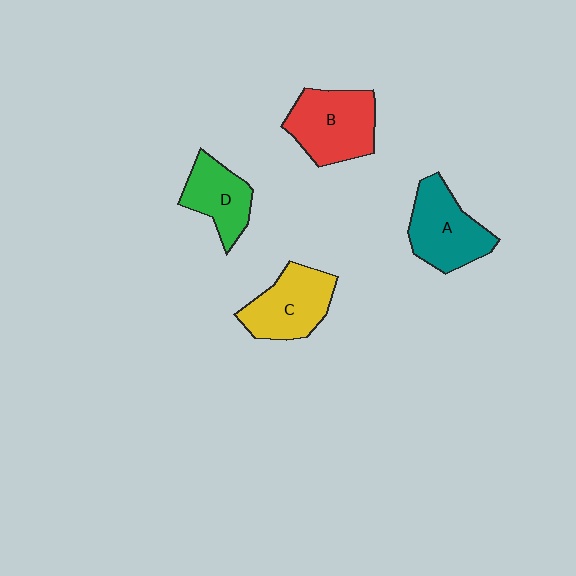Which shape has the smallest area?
Shape D (green).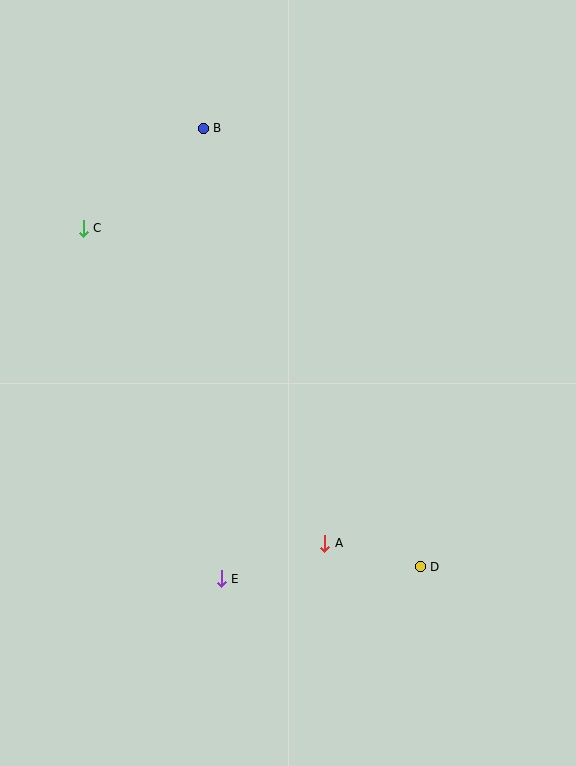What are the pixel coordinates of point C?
Point C is at (83, 228).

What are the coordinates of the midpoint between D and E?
The midpoint between D and E is at (321, 573).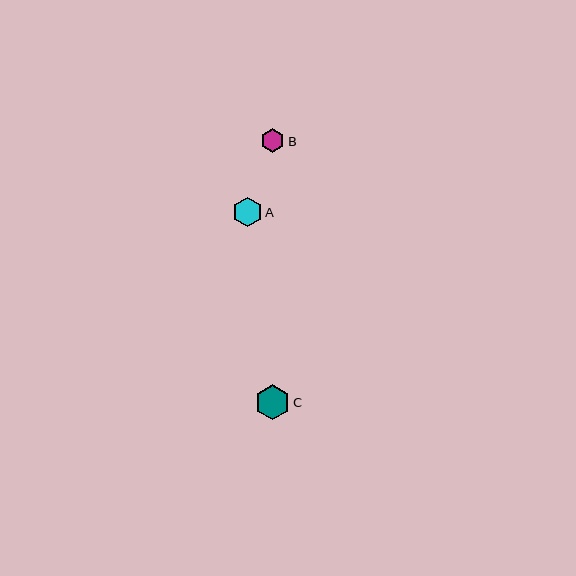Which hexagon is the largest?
Hexagon C is the largest with a size of approximately 35 pixels.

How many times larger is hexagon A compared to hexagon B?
Hexagon A is approximately 1.2 times the size of hexagon B.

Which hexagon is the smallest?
Hexagon B is the smallest with a size of approximately 24 pixels.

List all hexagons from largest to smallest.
From largest to smallest: C, A, B.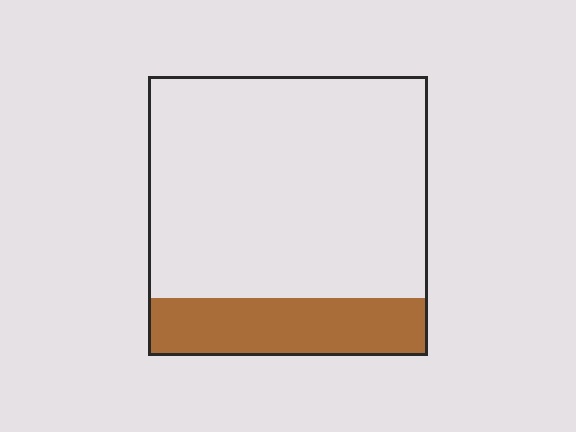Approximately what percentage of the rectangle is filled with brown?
Approximately 20%.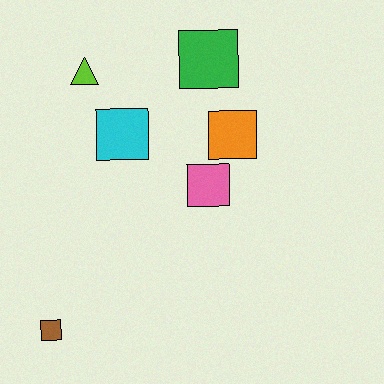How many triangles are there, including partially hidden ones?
There is 1 triangle.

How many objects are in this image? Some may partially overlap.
There are 6 objects.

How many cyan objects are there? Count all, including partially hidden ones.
There is 1 cyan object.